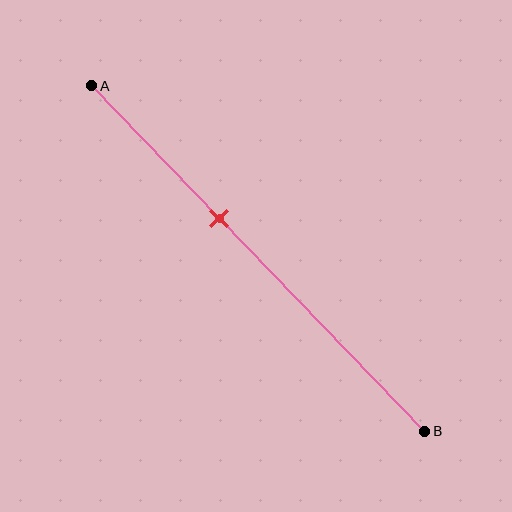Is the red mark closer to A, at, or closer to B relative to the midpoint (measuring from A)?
The red mark is closer to point A than the midpoint of segment AB.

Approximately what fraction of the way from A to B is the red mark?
The red mark is approximately 40% of the way from A to B.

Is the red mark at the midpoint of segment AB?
No, the mark is at about 40% from A, not at the 50% midpoint.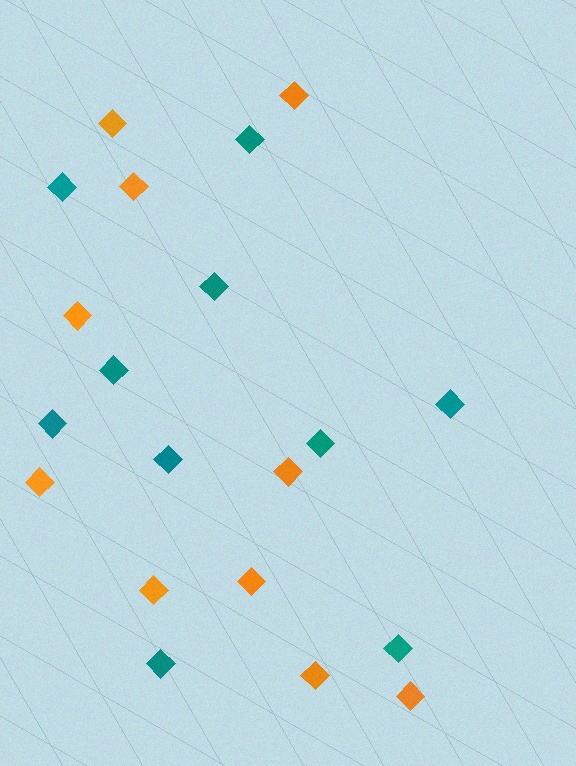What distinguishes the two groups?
There are 2 groups: one group of orange diamonds (10) and one group of teal diamonds (10).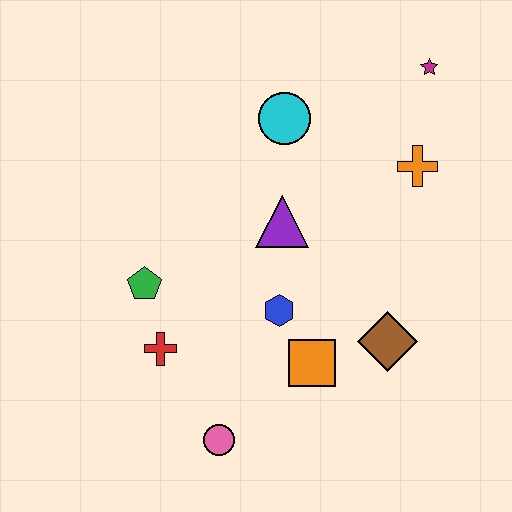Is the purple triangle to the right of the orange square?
No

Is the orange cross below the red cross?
No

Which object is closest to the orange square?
The blue hexagon is closest to the orange square.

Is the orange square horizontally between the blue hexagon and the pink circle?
No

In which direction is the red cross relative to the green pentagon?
The red cross is below the green pentagon.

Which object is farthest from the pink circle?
The magenta star is farthest from the pink circle.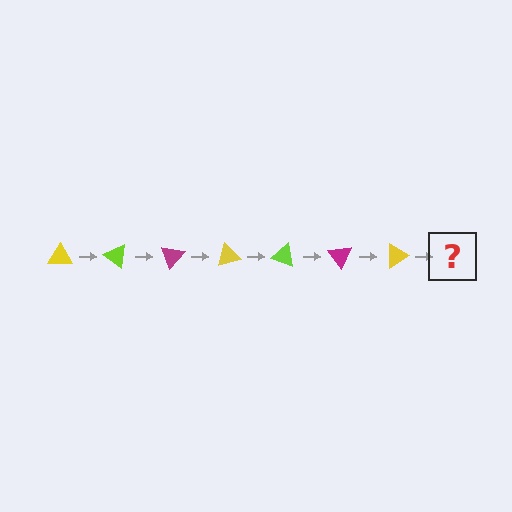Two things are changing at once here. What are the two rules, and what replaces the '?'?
The two rules are that it rotates 35 degrees each step and the color cycles through yellow, lime, and magenta. The '?' should be a lime triangle, rotated 245 degrees from the start.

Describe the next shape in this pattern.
It should be a lime triangle, rotated 245 degrees from the start.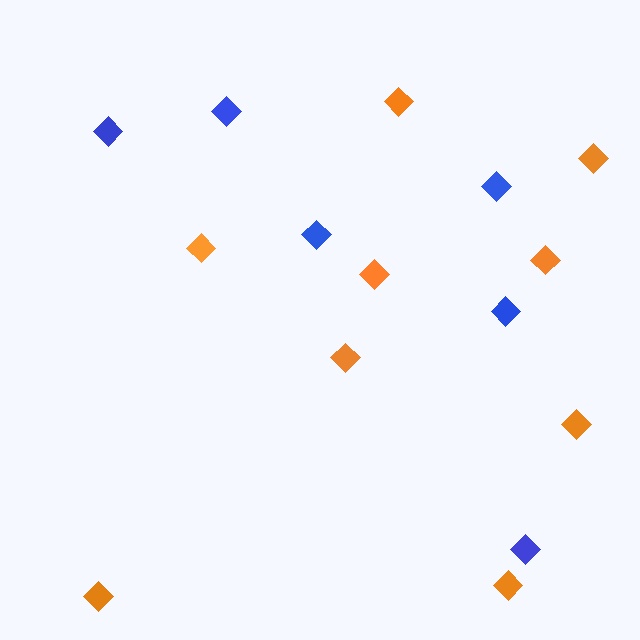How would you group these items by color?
There are 2 groups: one group of blue diamonds (6) and one group of orange diamonds (9).